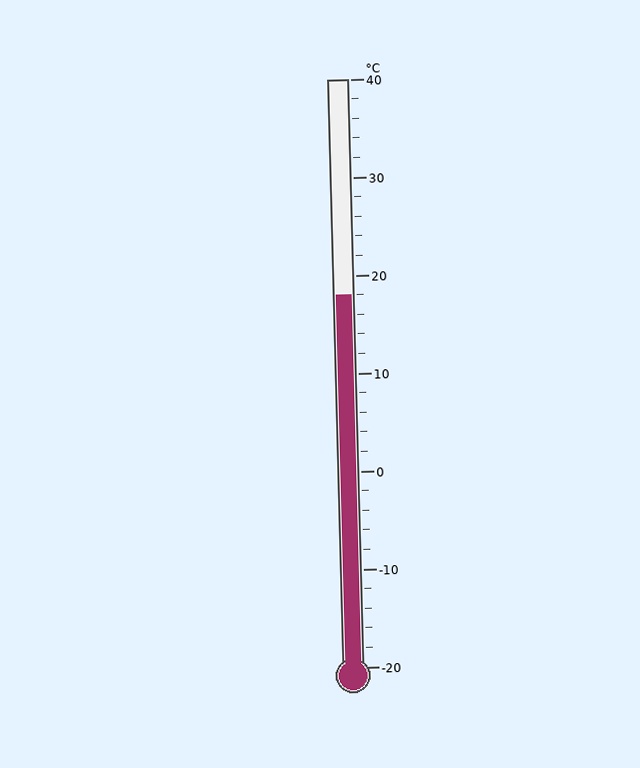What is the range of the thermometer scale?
The thermometer scale ranges from -20°C to 40°C.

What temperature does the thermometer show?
The thermometer shows approximately 18°C.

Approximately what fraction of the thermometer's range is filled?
The thermometer is filled to approximately 65% of its range.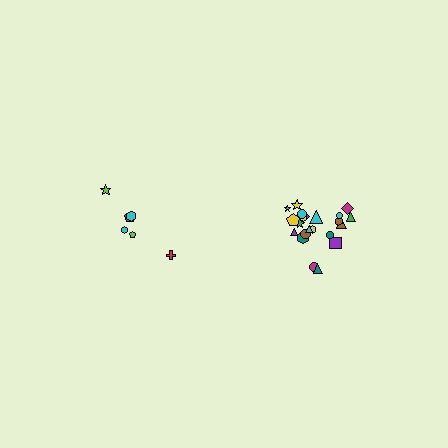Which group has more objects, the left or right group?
The right group.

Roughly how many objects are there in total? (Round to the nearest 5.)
Roughly 30 objects in total.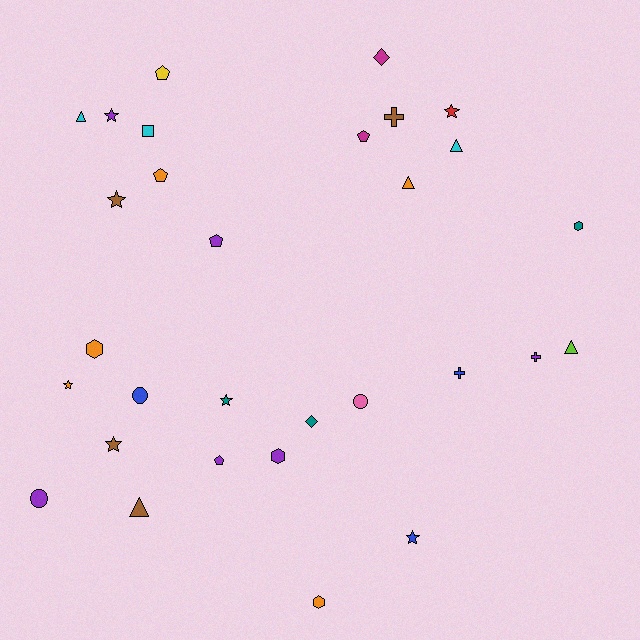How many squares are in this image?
There is 1 square.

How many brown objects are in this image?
There are 4 brown objects.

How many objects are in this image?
There are 30 objects.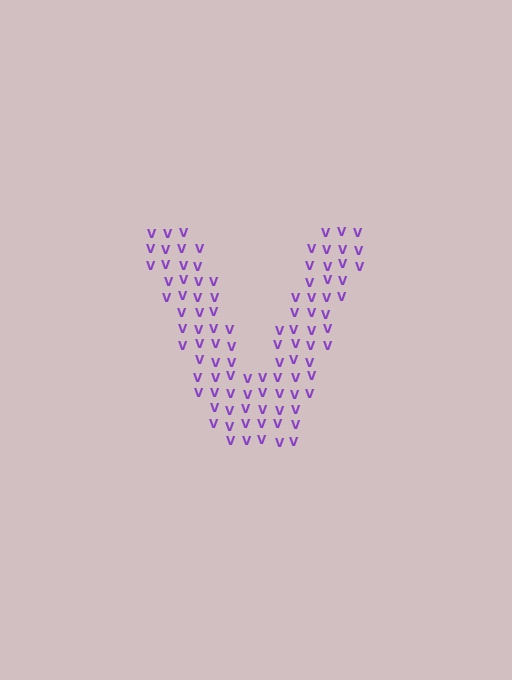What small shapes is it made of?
It is made of small letter V's.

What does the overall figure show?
The overall figure shows the letter V.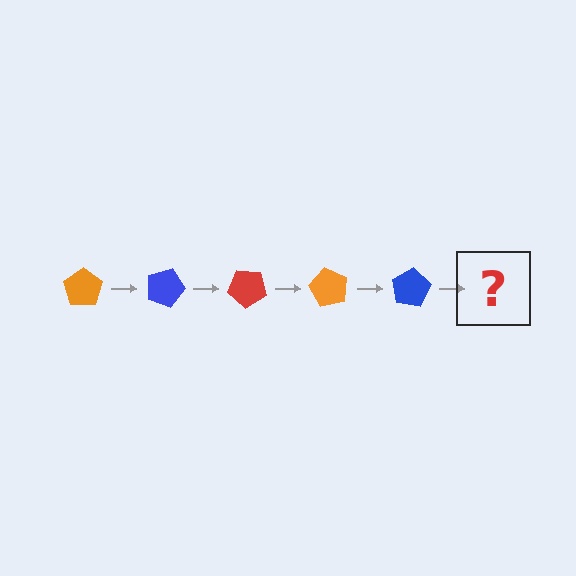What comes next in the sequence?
The next element should be a red pentagon, rotated 100 degrees from the start.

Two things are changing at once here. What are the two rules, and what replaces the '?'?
The two rules are that it rotates 20 degrees each step and the color cycles through orange, blue, and red. The '?' should be a red pentagon, rotated 100 degrees from the start.